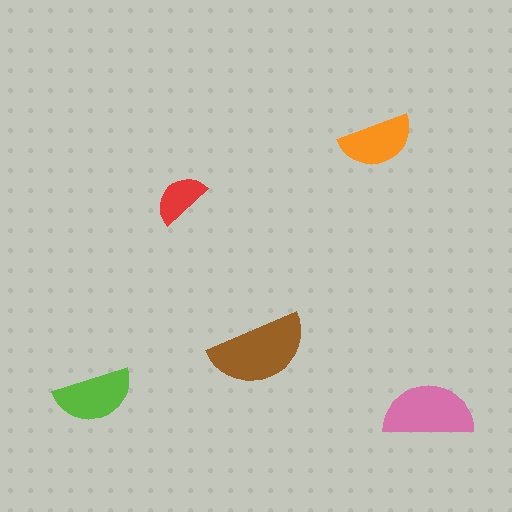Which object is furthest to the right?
The pink semicircle is rightmost.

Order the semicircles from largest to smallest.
the brown one, the pink one, the lime one, the orange one, the red one.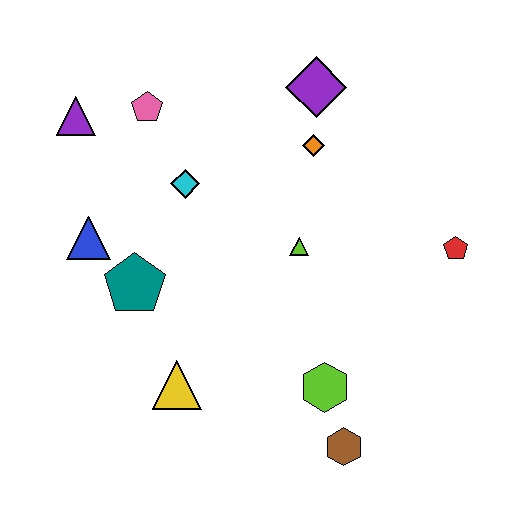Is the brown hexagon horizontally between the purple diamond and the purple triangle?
No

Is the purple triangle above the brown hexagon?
Yes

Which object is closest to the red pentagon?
The lime triangle is closest to the red pentagon.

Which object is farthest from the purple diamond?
The brown hexagon is farthest from the purple diamond.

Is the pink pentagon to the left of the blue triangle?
No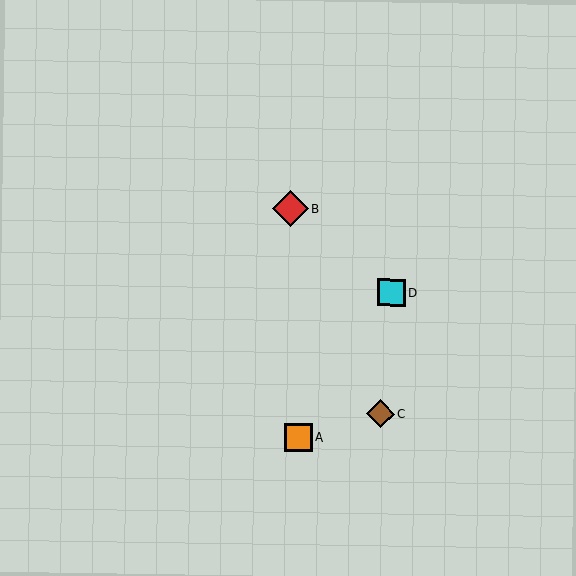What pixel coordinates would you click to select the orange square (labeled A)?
Click at (298, 438) to select the orange square A.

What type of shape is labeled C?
Shape C is a brown diamond.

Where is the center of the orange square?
The center of the orange square is at (298, 438).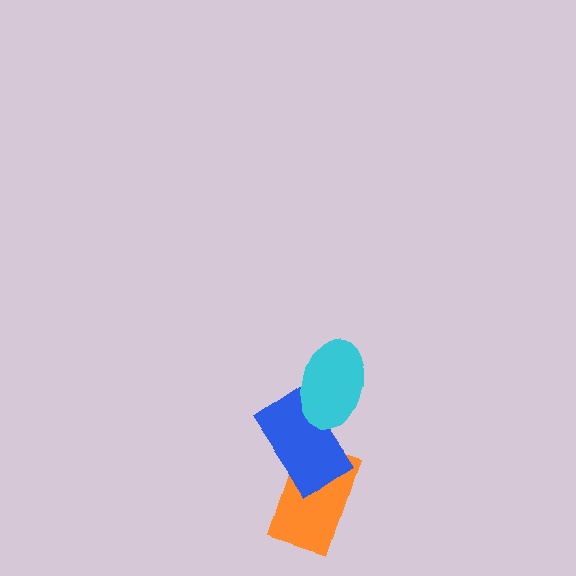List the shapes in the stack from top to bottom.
From top to bottom: the cyan ellipse, the blue rectangle, the orange rectangle.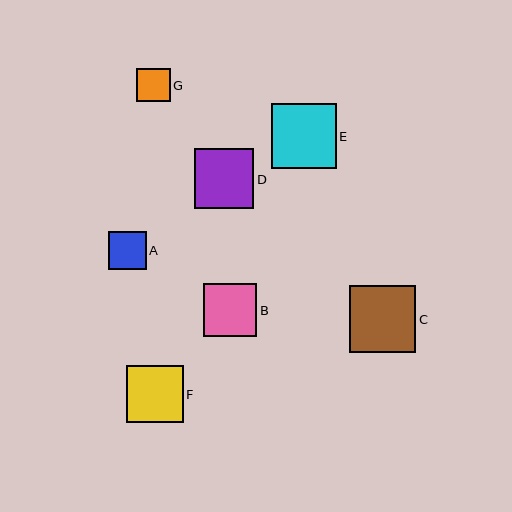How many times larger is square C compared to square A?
Square C is approximately 1.8 times the size of square A.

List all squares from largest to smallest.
From largest to smallest: C, E, D, F, B, A, G.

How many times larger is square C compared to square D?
Square C is approximately 1.1 times the size of square D.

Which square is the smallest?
Square G is the smallest with a size of approximately 34 pixels.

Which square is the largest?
Square C is the largest with a size of approximately 67 pixels.